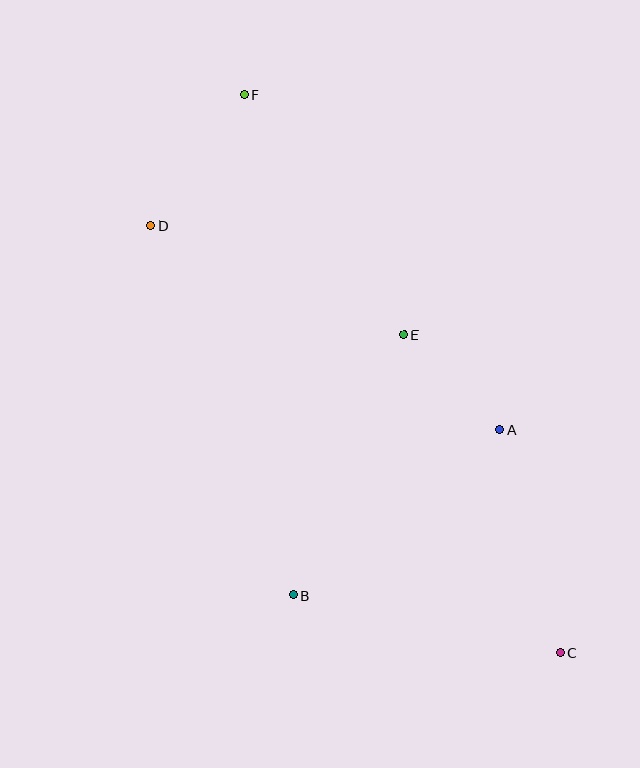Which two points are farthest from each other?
Points C and F are farthest from each other.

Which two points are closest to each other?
Points A and E are closest to each other.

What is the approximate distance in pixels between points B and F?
The distance between B and F is approximately 503 pixels.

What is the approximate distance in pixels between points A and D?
The distance between A and D is approximately 404 pixels.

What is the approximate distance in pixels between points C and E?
The distance between C and E is approximately 354 pixels.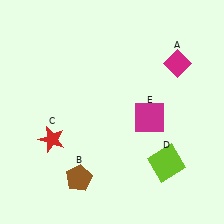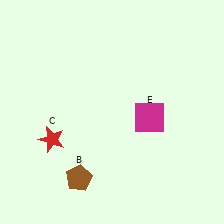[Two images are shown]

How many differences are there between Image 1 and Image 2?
There are 2 differences between the two images.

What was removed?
The lime square (D), the magenta diamond (A) were removed in Image 2.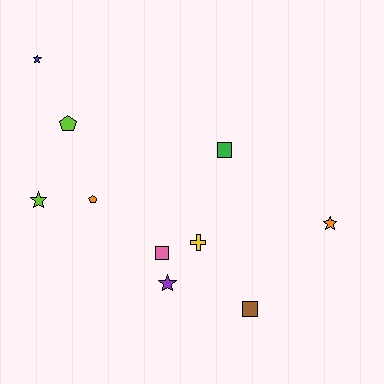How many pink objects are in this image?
There is 1 pink object.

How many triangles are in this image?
There are no triangles.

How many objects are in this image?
There are 10 objects.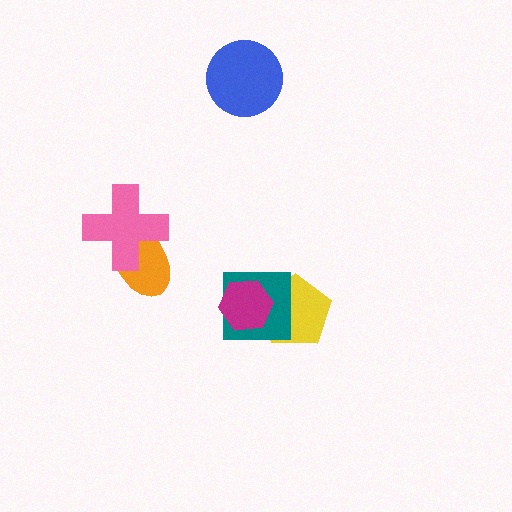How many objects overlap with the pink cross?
1 object overlaps with the pink cross.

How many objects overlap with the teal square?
2 objects overlap with the teal square.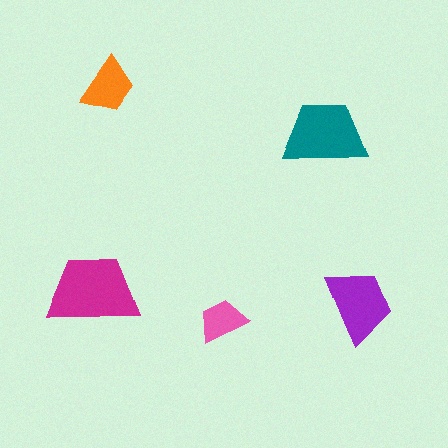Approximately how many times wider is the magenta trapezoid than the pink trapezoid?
About 2 times wider.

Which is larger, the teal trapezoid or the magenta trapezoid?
The magenta one.